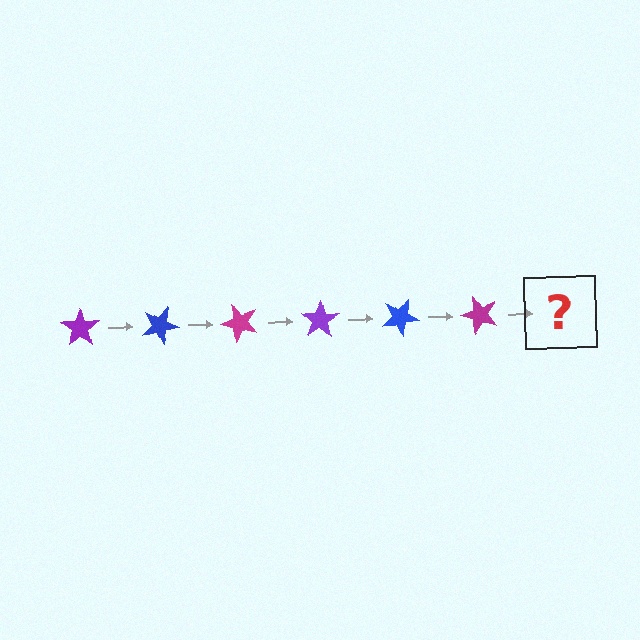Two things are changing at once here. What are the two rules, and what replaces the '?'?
The two rules are that it rotates 25 degrees each step and the color cycles through purple, blue, and magenta. The '?' should be a purple star, rotated 150 degrees from the start.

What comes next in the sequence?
The next element should be a purple star, rotated 150 degrees from the start.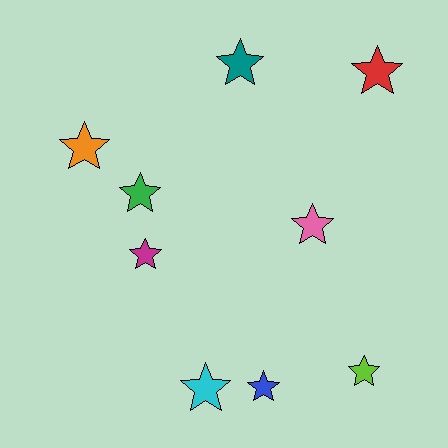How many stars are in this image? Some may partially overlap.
There are 9 stars.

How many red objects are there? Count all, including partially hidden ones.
There is 1 red object.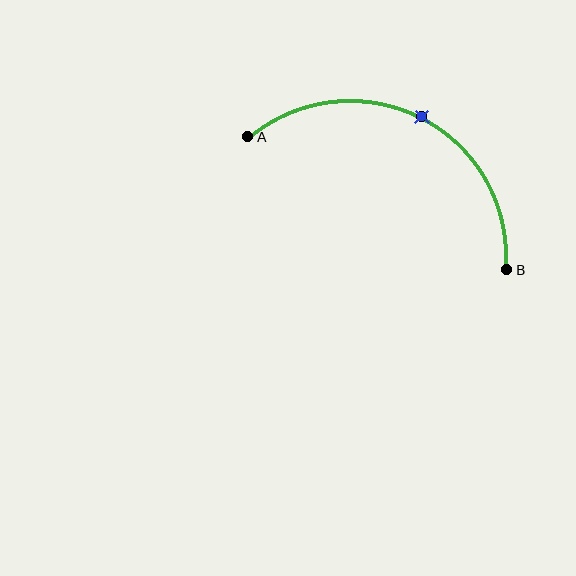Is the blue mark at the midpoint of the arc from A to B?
Yes. The blue mark lies on the arc at equal arc-length from both A and B — it is the arc midpoint.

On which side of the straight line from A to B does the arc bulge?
The arc bulges above the straight line connecting A and B.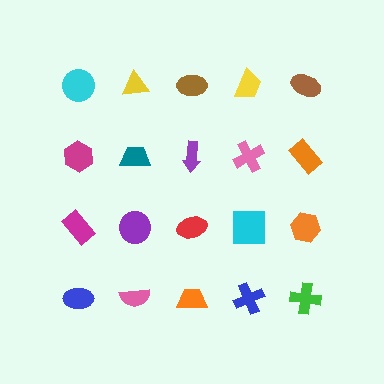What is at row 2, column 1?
A magenta hexagon.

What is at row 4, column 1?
A blue ellipse.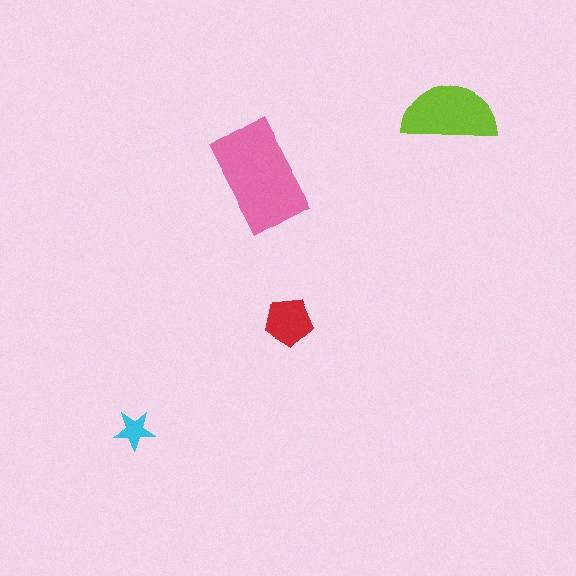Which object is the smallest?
The cyan star.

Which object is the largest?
The pink rectangle.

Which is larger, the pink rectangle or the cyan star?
The pink rectangle.